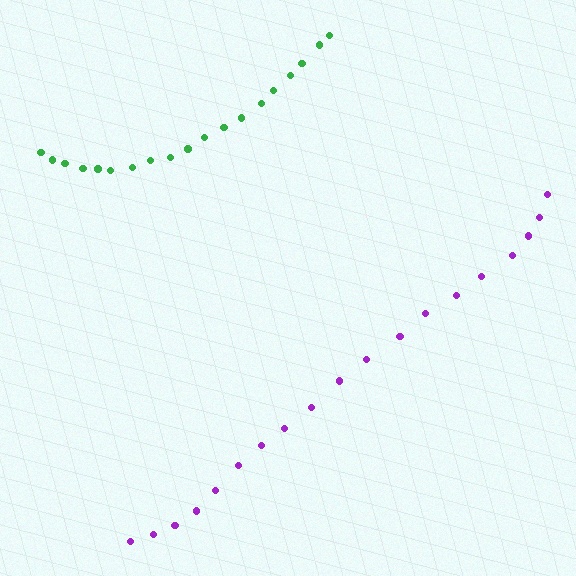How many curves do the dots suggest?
There are 2 distinct paths.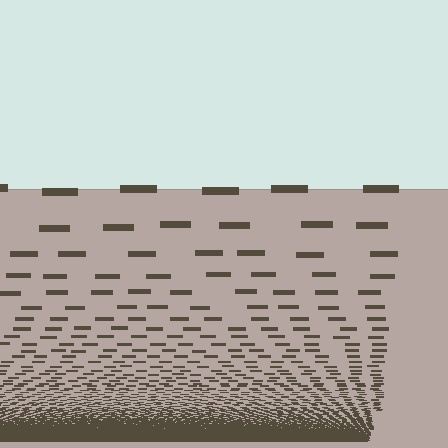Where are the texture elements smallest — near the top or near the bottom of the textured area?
Near the bottom.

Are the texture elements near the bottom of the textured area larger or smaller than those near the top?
Smaller. The gradient is inverted — elements near the bottom are smaller and denser.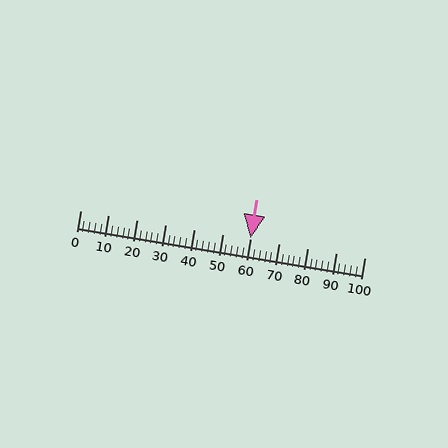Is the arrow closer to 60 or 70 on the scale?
The arrow is closer to 60.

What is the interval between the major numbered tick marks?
The major tick marks are spaced 10 units apart.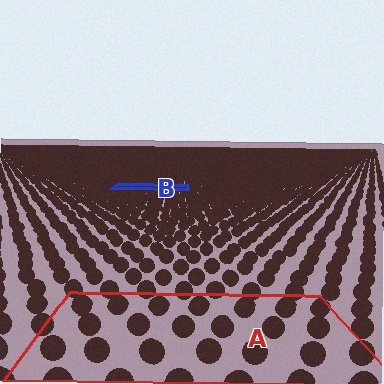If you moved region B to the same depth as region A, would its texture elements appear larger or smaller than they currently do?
They would appear larger. At a closer depth, the same texture elements are projected at a bigger on-screen size.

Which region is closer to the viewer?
Region A is closer. The texture elements there are larger and more spread out.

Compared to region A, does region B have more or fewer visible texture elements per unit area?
Region B has more texture elements per unit area — they are packed more densely because it is farther away.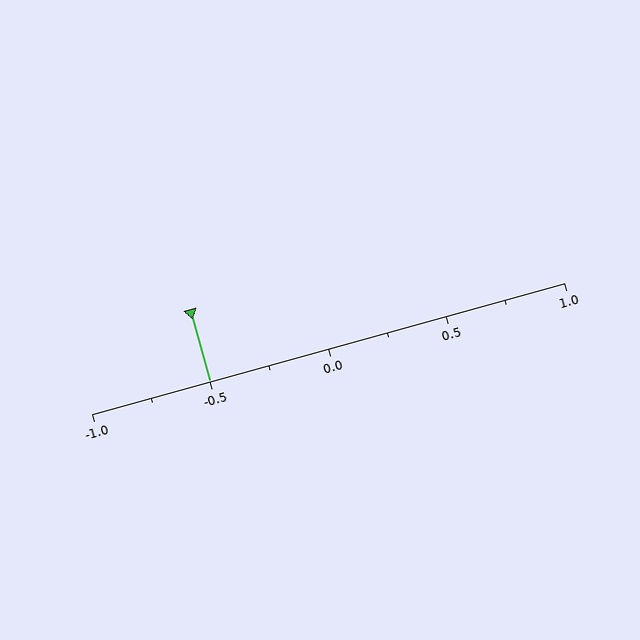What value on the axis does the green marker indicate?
The marker indicates approximately -0.5.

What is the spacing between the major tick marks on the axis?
The major ticks are spaced 0.5 apart.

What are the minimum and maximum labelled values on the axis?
The axis runs from -1.0 to 1.0.